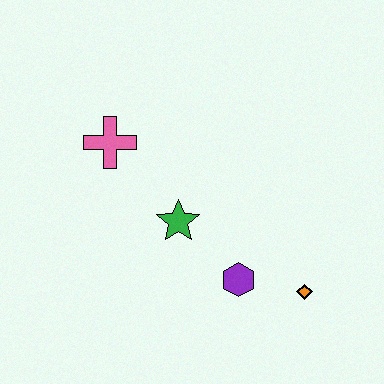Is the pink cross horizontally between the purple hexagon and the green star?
No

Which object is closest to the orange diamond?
The purple hexagon is closest to the orange diamond.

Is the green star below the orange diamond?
No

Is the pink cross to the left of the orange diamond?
Yes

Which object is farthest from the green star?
The orange diamond is farthest from the green star.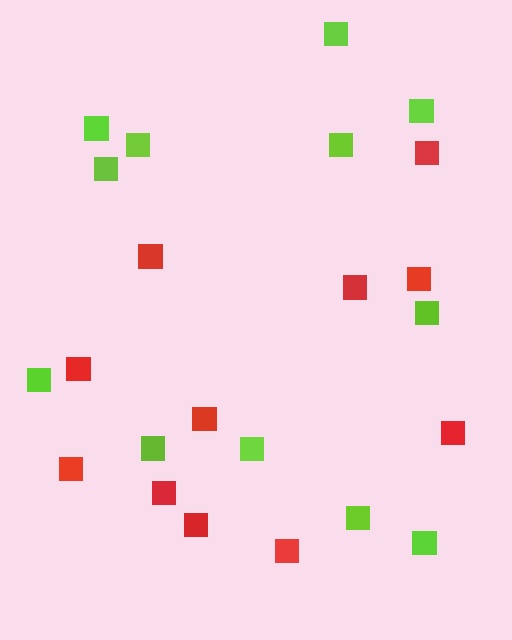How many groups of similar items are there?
There are 2 groups: one group of lime squares (12) and one group of red squares (11).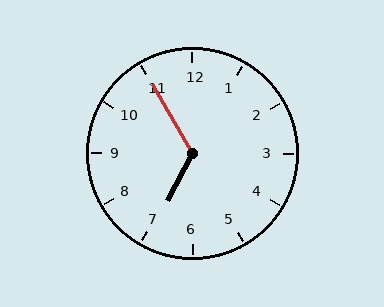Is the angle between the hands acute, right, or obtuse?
It is obtuse.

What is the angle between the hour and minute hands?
Approximately 122 degrees.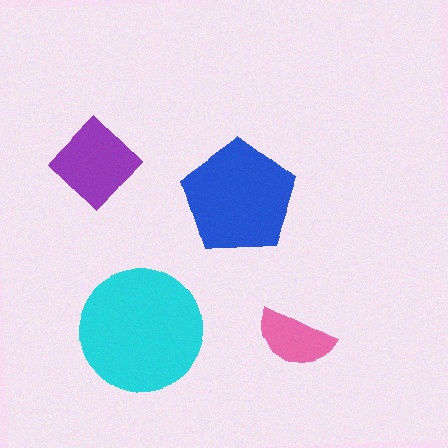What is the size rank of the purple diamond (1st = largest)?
3rd.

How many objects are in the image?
There are 4 objects in the image.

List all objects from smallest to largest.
The pink semicircle, the purple diamond, the blue pentagon, the cyan circle.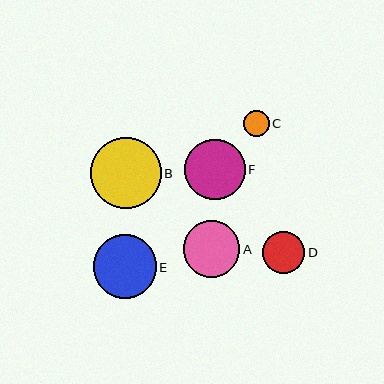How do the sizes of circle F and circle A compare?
Circle F and circle A are approximately the same size.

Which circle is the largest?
Circle B is the largest with a size of approximately 70 pixels.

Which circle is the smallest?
Circle C is the smallest with a size of approximately 26 pixels.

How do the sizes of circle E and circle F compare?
Circle E and circle F are approximately the same size.